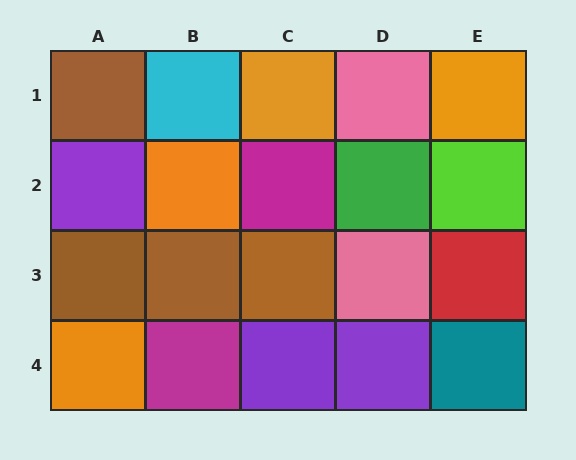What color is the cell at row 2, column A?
Purple.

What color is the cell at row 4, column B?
Magenta.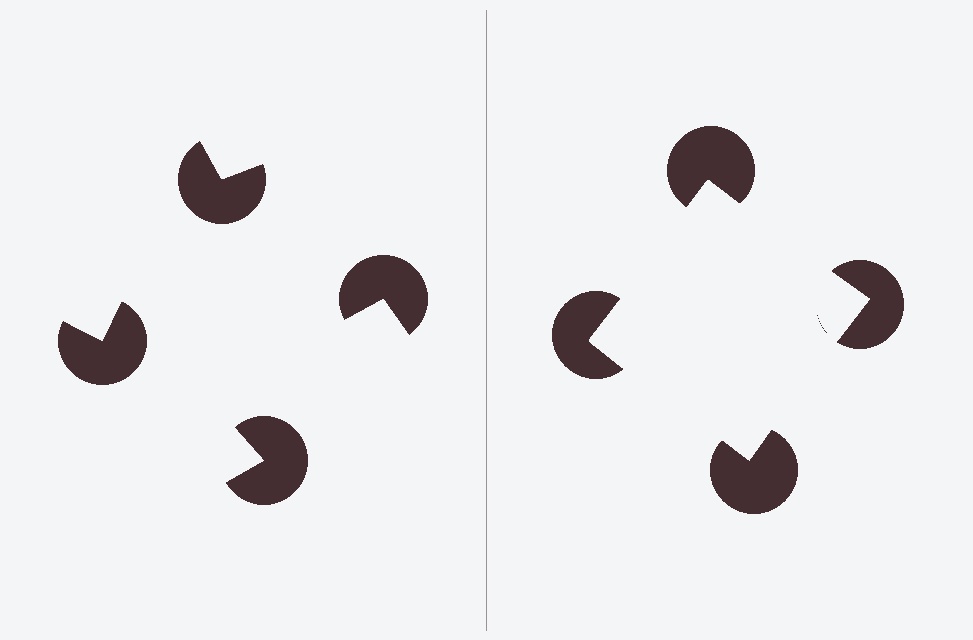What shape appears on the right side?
An illusory square.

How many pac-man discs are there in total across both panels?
8 — 4 on each side.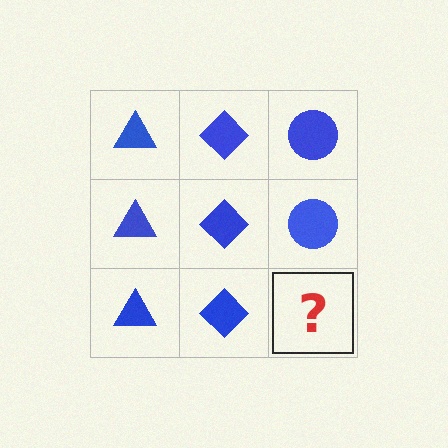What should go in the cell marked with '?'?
The missing cell should contain a blue circle.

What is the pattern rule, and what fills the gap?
The rule is that each column has a consistent shape. The gap should be filled with a blue circle.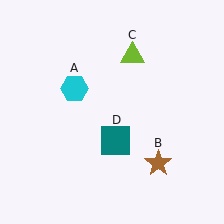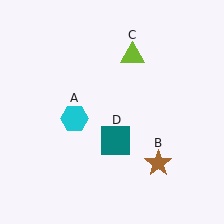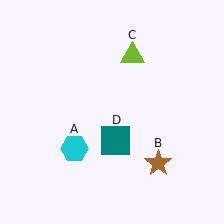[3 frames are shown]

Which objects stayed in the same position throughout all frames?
Brown star (object B) and lime triangle (object C) and teal square (object D) remained stationary.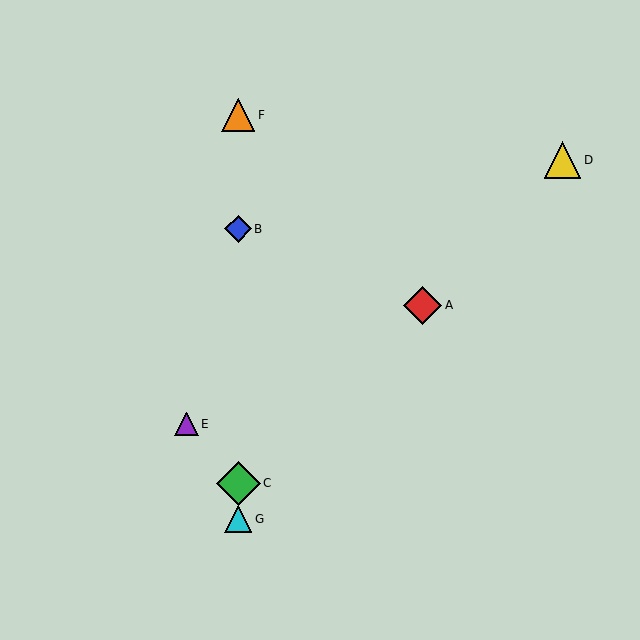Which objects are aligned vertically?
Objects B, C, F, G are aligned vertically.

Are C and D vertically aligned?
No, C is at x≈238 and D is at x≈563.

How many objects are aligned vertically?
4 objects (B, C, F, G) are aligned vertically.